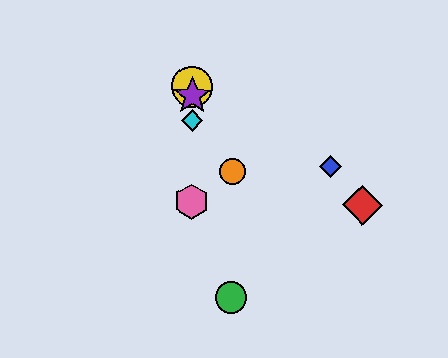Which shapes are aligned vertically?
The yellow circle, the purple star, the cyan diamond, the pink hexagon are aligned vertically.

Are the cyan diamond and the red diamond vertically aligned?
No, the cyan diamond is at x≈192 and the red diamond is at x≈363.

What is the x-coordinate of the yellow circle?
The yellow circle is at x≈192.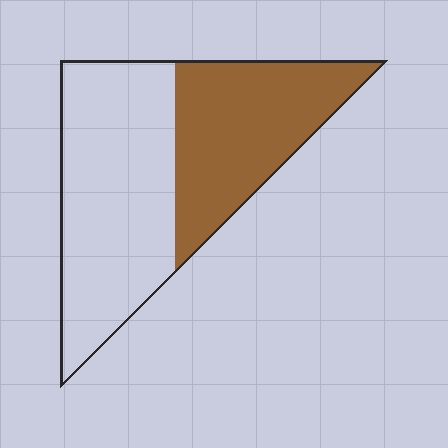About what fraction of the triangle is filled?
About two fifths (2/5).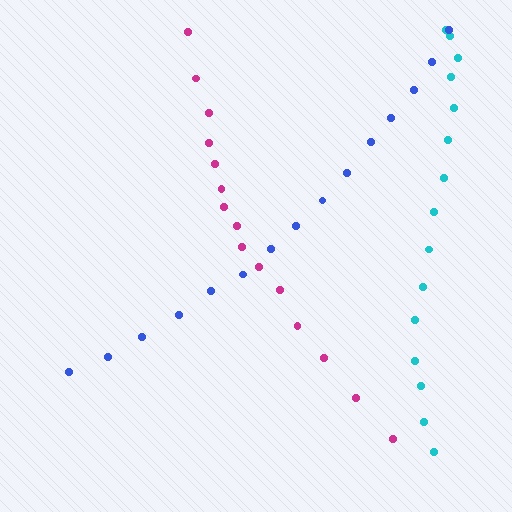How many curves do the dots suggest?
There are 3 distinct paths.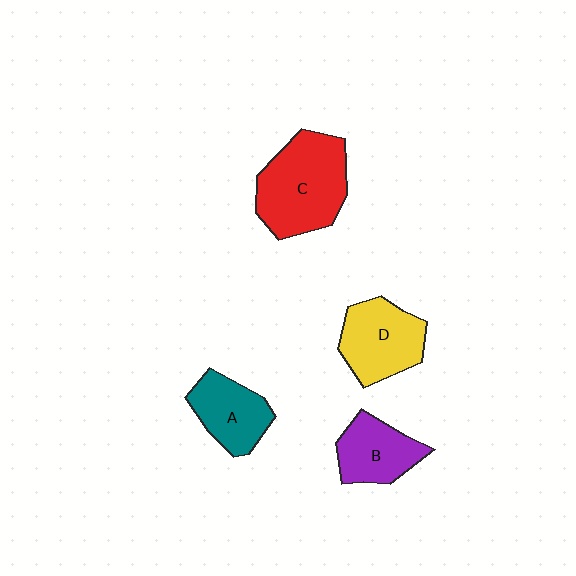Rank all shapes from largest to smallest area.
From largest to smallest: C (red), D (yellow), A (teal), B (purple).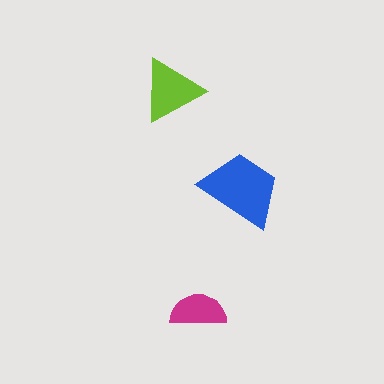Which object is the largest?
The blue trapezoid.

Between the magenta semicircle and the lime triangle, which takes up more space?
The lime triangle.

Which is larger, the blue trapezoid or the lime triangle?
The blue trapezoid.